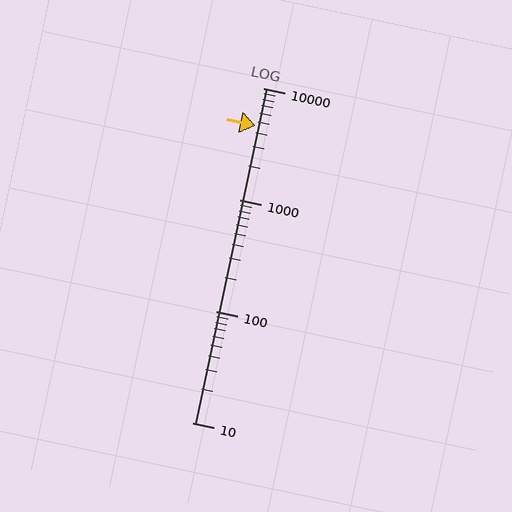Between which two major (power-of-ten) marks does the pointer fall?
The pointer is between 1000 and 10000.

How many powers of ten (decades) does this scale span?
The scale spans 3 decades, from 10 to 10000.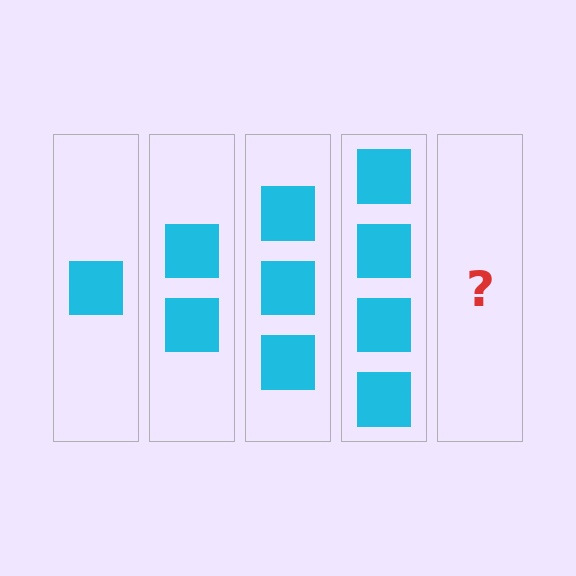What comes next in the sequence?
The next element should be 5 squares.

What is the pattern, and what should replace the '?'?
The pattern is that each step adds one more square. The '?' should be 5 squares.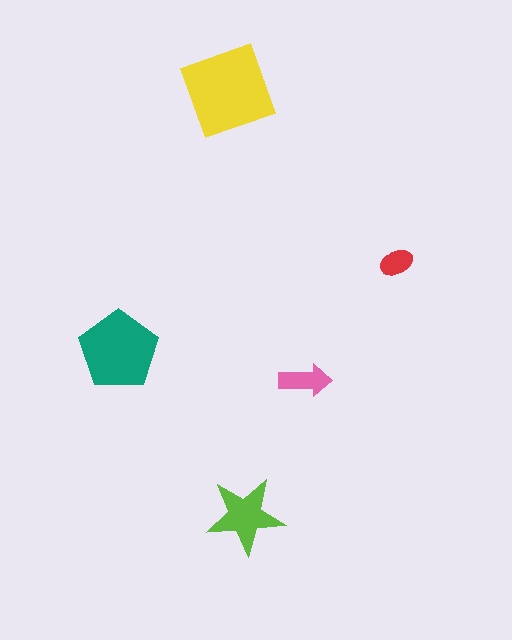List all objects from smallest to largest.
The red ellipse, the pink arrow, the lime star, the teal pentagon, the yellow diamond.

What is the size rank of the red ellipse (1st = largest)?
5th.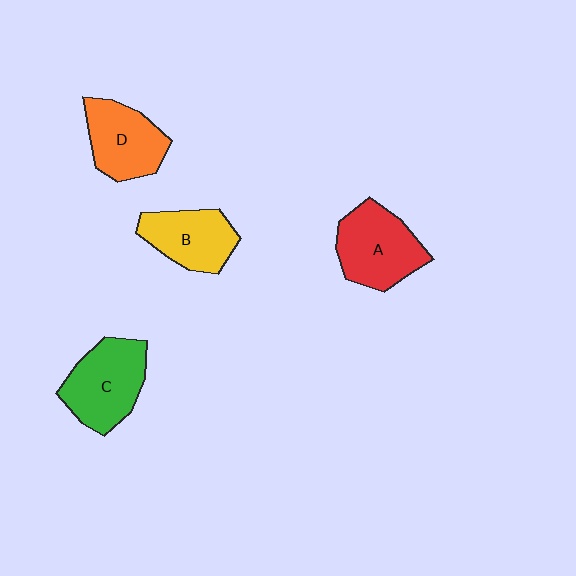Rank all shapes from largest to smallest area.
From largest to smallest: C (green), A (red), D (orange), B (yellow).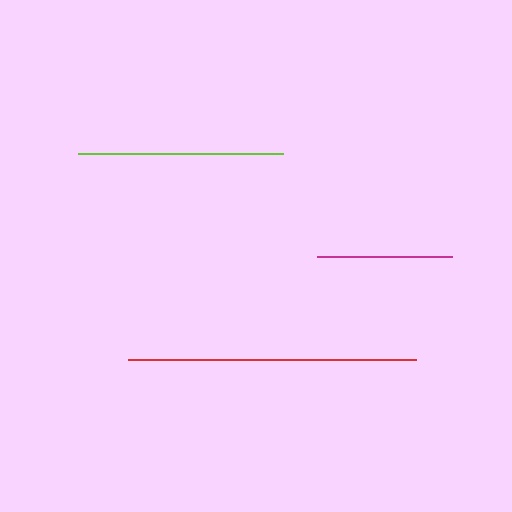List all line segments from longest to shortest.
From longest to shortest: red, lime, magenta.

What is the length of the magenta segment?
The magenta segment is approximately 135 pixels long.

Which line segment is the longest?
The red line is the longest at approximately 288 pixels.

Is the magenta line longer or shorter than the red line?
The red line is longer than the magenta line.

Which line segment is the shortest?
The magenta line is the shortest at approximately 135 pixels.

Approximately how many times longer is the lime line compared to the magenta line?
The lime line is approximately 1.5 times the length of the magenta line.